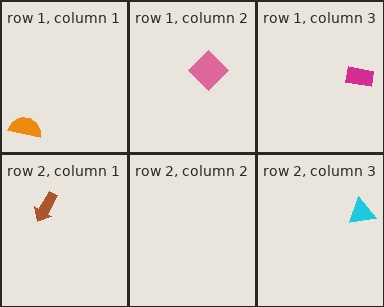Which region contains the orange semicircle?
The row 1, column 1 region.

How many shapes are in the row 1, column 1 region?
1.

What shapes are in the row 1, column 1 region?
The orange semicircle.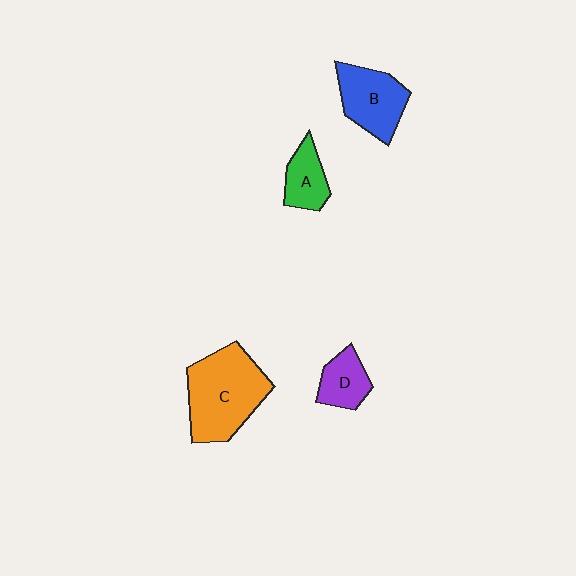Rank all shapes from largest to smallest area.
From largest to smallest: C (orange), B (blue), A (green), D (purple).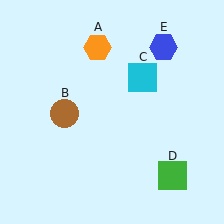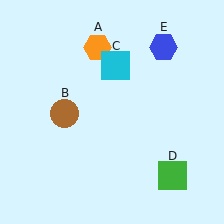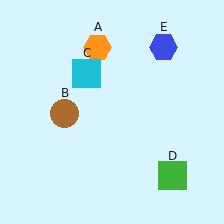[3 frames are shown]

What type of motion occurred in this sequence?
The cyan square (object C) rotated counterclockwise around the center of the scene.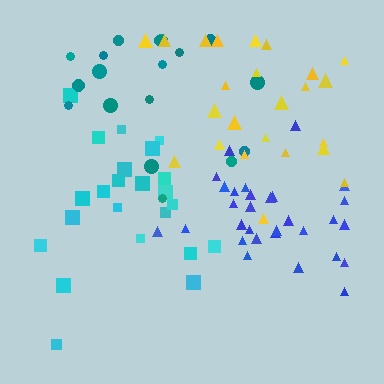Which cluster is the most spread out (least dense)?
Cyan.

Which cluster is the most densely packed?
Blue.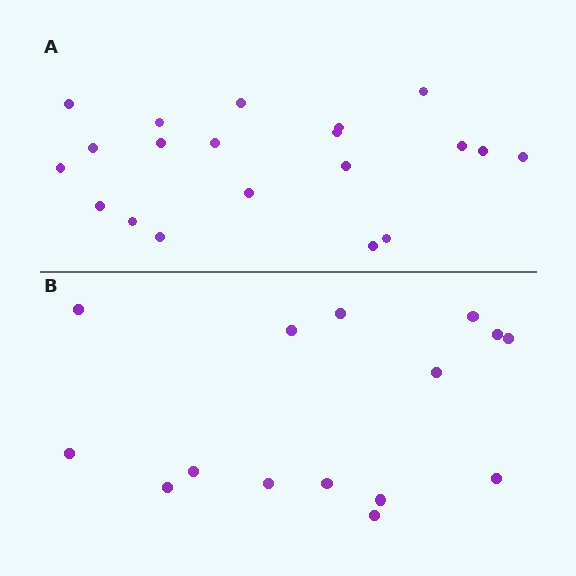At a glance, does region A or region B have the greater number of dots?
Region A (the top region) has more dots.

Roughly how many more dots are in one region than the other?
Region A has about 5 more dots than region B.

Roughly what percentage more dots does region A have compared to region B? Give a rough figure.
About 35% more.